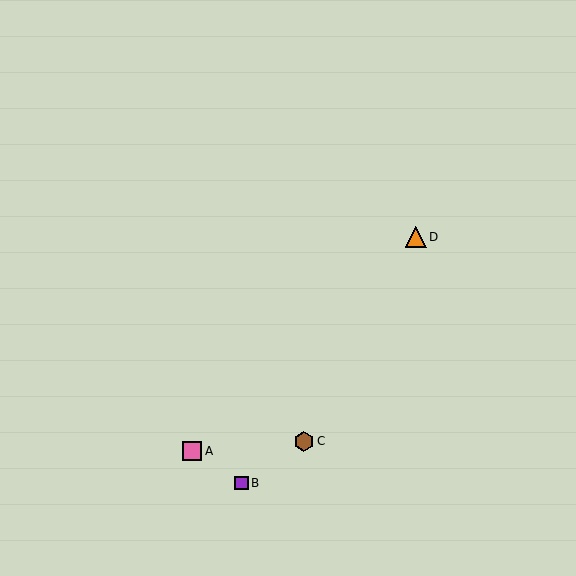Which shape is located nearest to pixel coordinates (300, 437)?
The brown hexagon (labeled C) at (304, 442) is nearest to that location.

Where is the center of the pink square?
The center of the pink square is at (192, 451).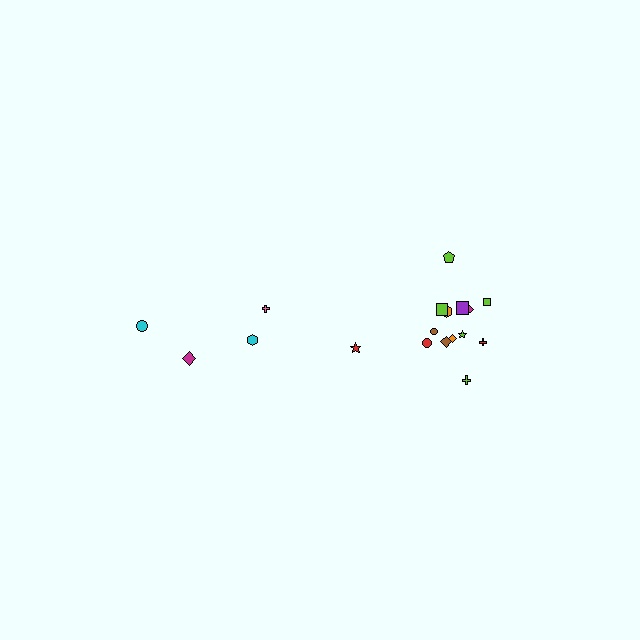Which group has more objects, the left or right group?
The right group.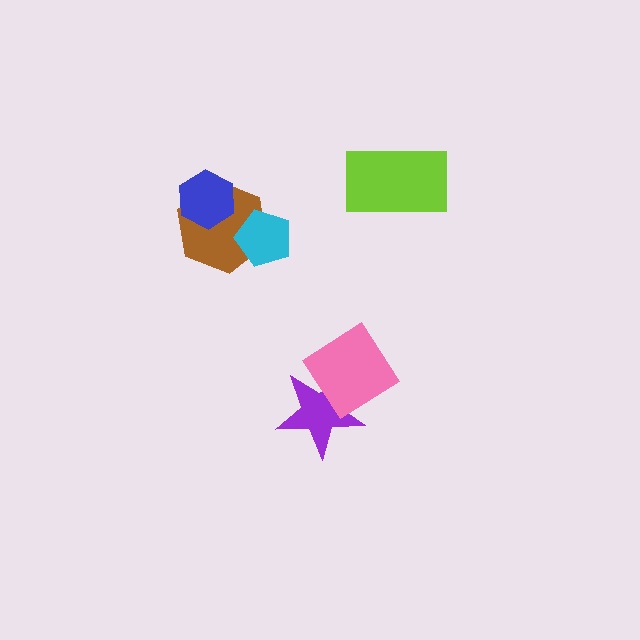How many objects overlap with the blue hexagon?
1 object overlaps with the blue hexagon.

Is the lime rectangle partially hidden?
No, no other shape covers it.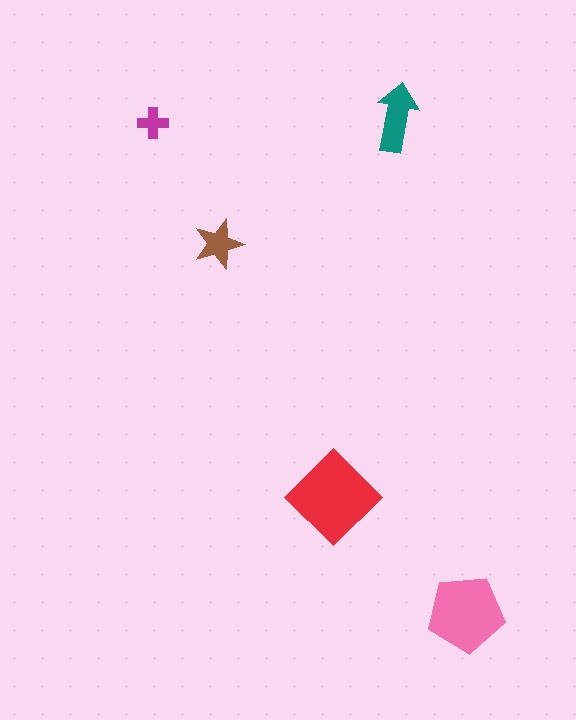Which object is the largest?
The red diamond.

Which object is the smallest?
The magenta cross.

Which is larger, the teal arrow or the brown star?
The teal arrow.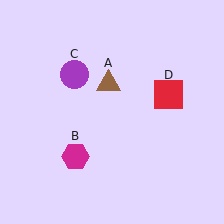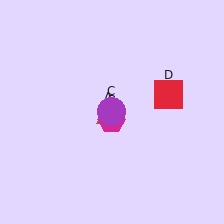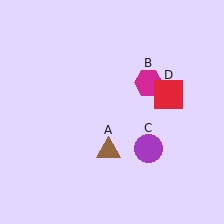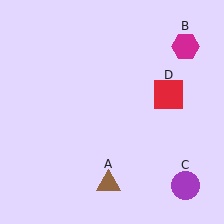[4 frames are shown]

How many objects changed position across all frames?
3 objects changed position: brown triangle (object A), magenta hexagon (object B), purple circle (object C).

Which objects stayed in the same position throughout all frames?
Red square (object D) remained stationary.